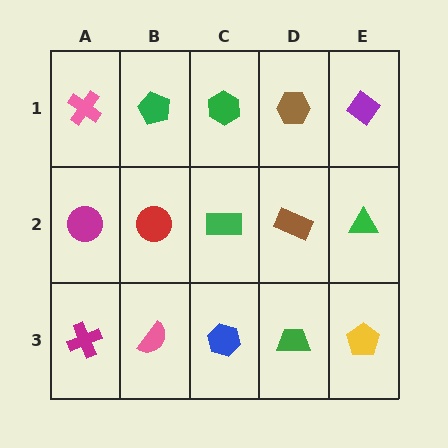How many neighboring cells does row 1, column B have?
3.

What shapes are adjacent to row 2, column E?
A purple diamond (row 1, column E), a yellow pentagon (row 3, column E), a brown rectangle (row 2, column D).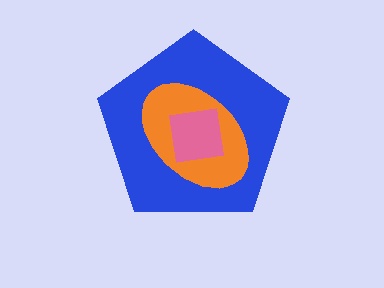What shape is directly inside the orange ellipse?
The pink square.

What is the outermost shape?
The blue pentagon.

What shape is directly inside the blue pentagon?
The orange ellipse.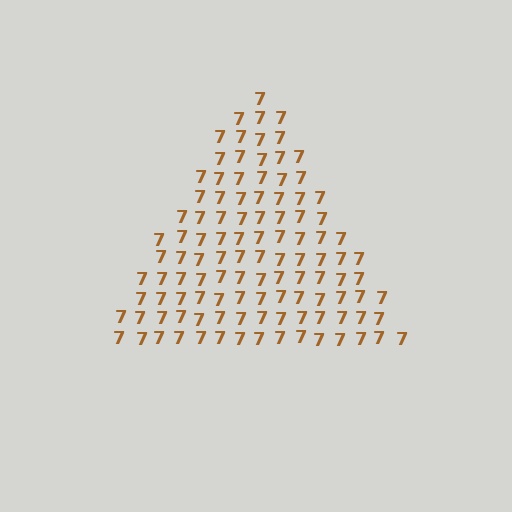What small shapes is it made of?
It is made of small digit 7's.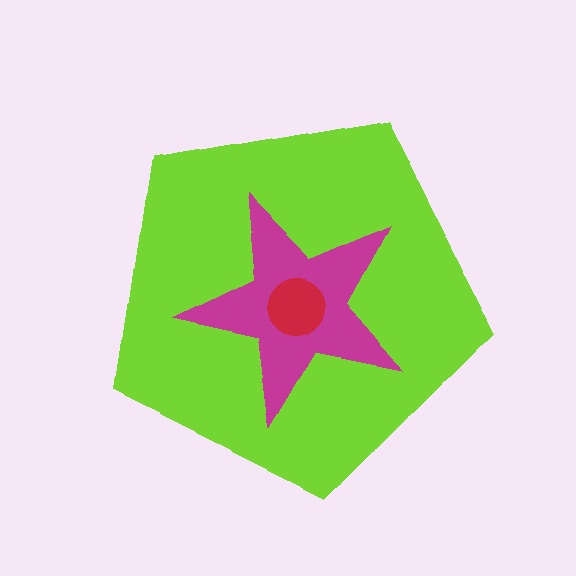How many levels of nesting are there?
3.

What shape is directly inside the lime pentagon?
The magenta star.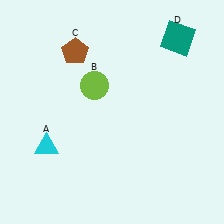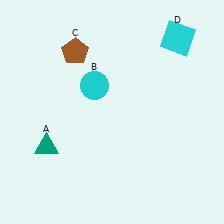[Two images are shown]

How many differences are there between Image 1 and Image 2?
There are 3 differences between the two images.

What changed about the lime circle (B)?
In Image 1, B is lime. In Image 2, it changed to cyan.